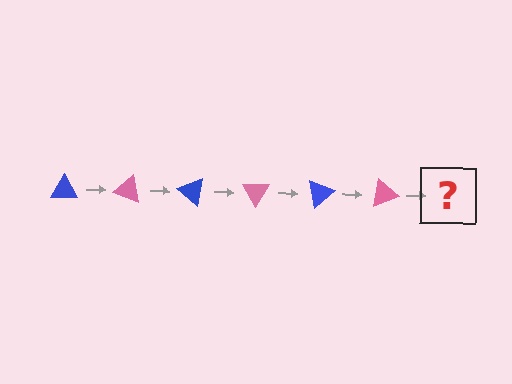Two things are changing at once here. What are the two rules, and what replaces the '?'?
The two rules are that it rotates 20 degrees each step and the color cycles through blue and pink. The '?' should be a blue triangle, rotated 120 degrees from the start.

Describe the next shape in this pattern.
It should be a blue triangle, rotated 120 degrees from the start.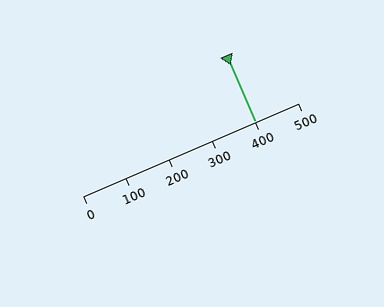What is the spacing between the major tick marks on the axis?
The major ticks are spaced 100 apart.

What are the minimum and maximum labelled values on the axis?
The axis runs from 0 to 500.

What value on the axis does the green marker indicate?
The marker indicates approximately 400.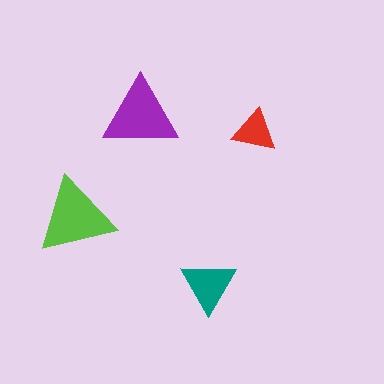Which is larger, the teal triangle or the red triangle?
The teal one.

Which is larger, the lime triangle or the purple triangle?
The lime one.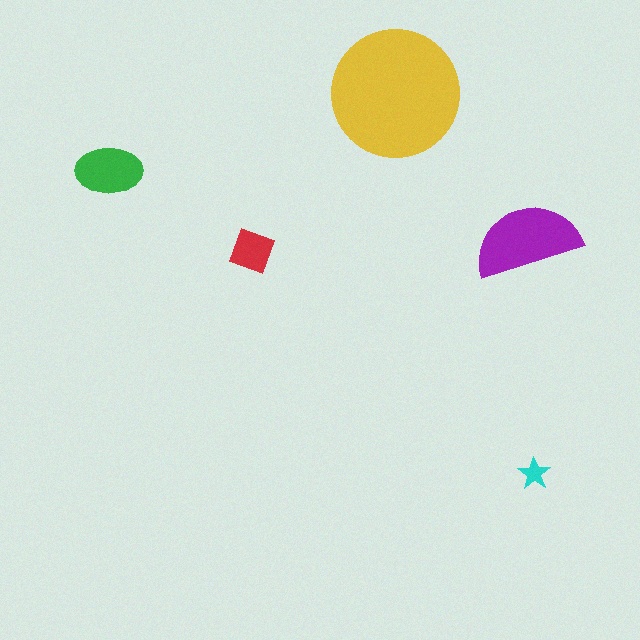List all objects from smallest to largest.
The cyan star, the red diamond, the green ellipse, the purple semicircle, the yellow circle.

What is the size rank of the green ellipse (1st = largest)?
3rd.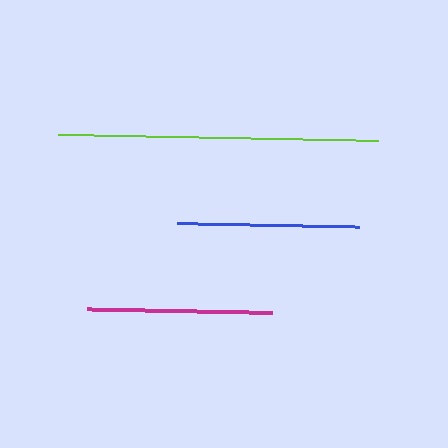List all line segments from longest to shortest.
From longest to shortest: lime, magenta, blue.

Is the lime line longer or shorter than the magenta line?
The lime line is longer than the magenta line.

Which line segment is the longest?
The lime line is the longest at approximately 320 pixels.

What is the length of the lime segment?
The lime segment is approximately 320 pixels long.